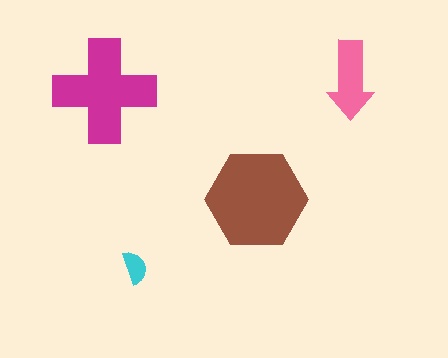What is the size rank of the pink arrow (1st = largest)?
3rd.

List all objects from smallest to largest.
The cyan semicircle, the pink arrow, the magenta cross, the brown hexagon.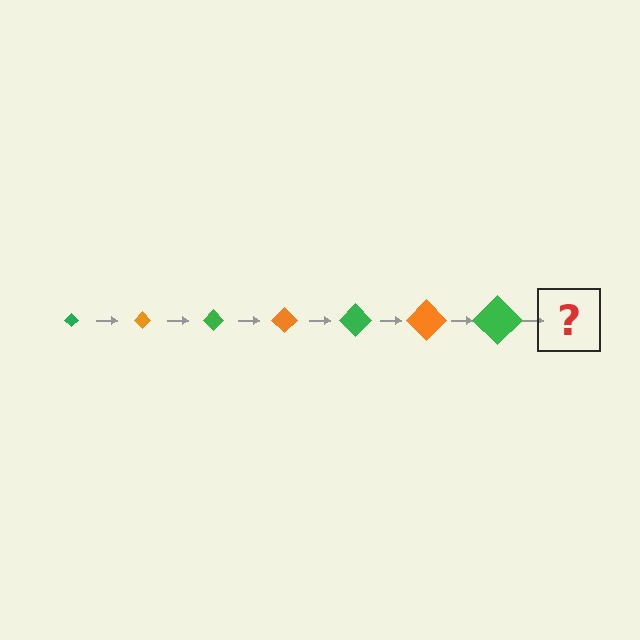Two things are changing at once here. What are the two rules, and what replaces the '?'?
The two rules are that the diamond grows larger each step and the color cycles through green and orange. The '?' should be an orange diamond, larger than the previous one.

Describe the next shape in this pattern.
It should be an orange diamond, larger than the previous one.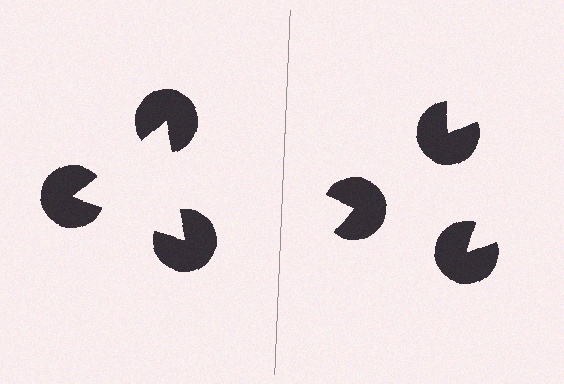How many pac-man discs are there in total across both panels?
6 — 3 on each side.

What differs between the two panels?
The pac-man discs are positioned identically on both sides; only the wedge orientations differ. On the left they align to a triangle; on the right they are misaligned.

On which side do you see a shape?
An illusory triangle appears on the left side. On the right side the wedge cuts are rotated, so no coherent shape forms.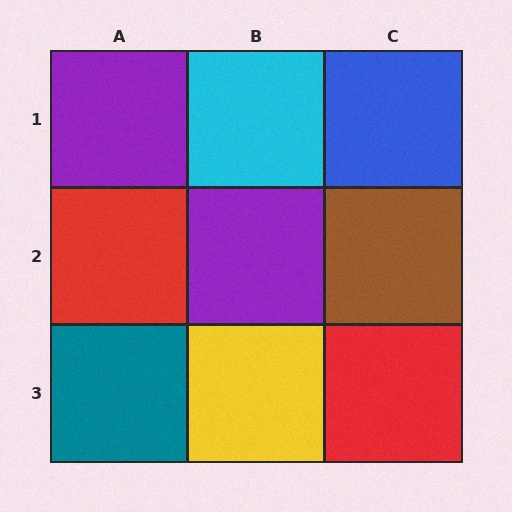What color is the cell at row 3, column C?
Red.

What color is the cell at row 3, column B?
Yellow.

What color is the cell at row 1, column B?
Cyan.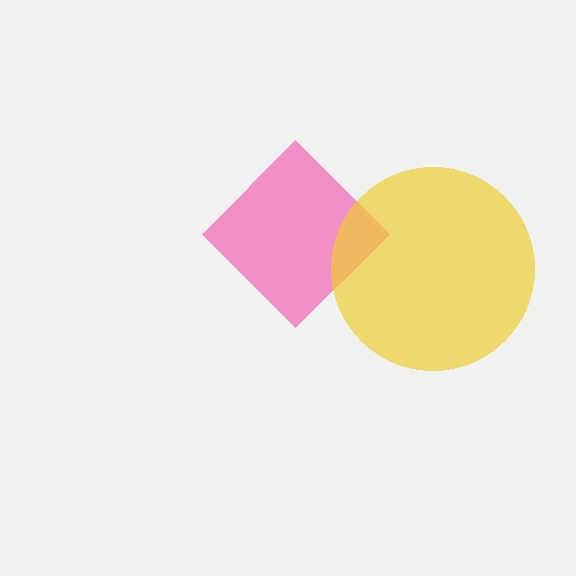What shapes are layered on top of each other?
The layered shapes are: a pink diamond, a yellow circle.